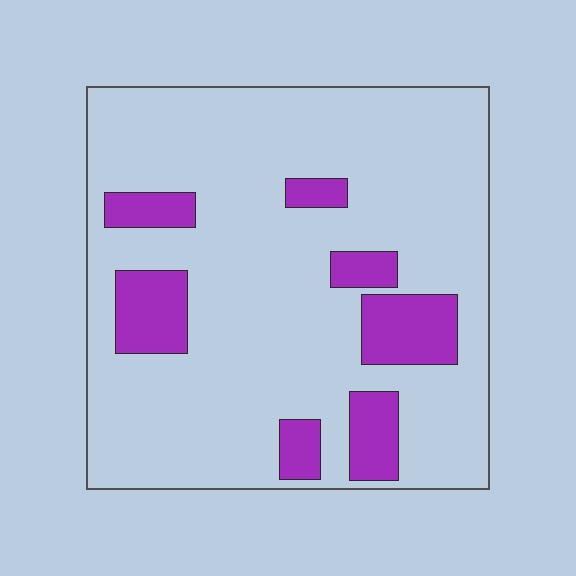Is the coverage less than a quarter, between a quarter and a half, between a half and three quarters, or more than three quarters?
Less than a quarter.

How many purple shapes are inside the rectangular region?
7.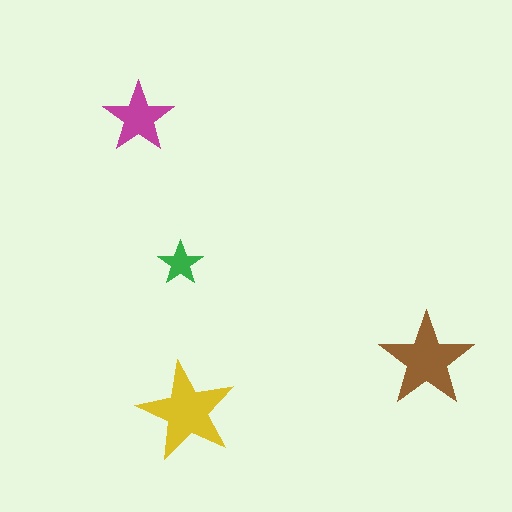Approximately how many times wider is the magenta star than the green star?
About 1.5 times wider.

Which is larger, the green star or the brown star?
The brown one.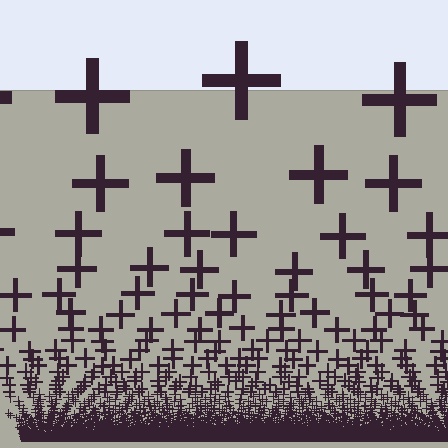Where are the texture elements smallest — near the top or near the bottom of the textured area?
Near the bottom.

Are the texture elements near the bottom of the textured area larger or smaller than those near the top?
Smaller. The gradient is inverted — elements near the bottom are smaller and denser.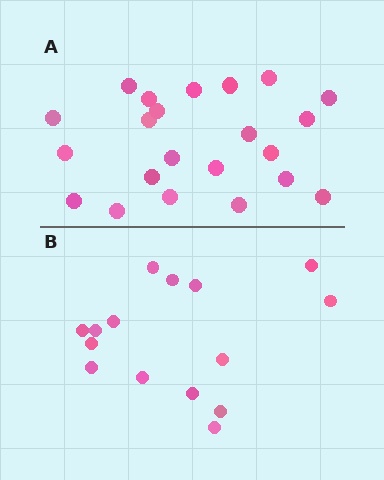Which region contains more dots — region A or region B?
Region A (the top region) has more dots.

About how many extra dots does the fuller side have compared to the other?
Region A has roughly 8 or so more dots than region B.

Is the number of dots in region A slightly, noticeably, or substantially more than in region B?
Region A has substantially more. The ratio is roughly 1.5 to 1.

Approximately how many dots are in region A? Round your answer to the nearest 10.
About 20 dots. (The exact count is 22, which rounds to 20.)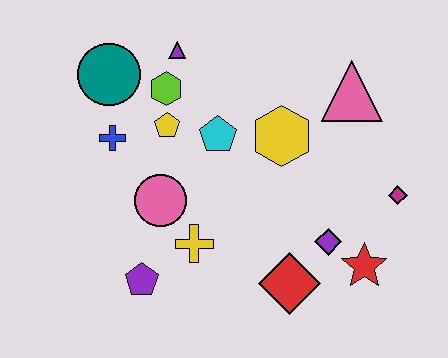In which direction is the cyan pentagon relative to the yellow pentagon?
The cyan pentagon is to the right of the yellow pentagon.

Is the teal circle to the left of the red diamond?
Yes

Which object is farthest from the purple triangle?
The red star is farthest from the purple triangle.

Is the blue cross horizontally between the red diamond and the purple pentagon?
No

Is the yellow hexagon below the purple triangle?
Yes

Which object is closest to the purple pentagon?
The yellow cross is closest to the purple pentagon.